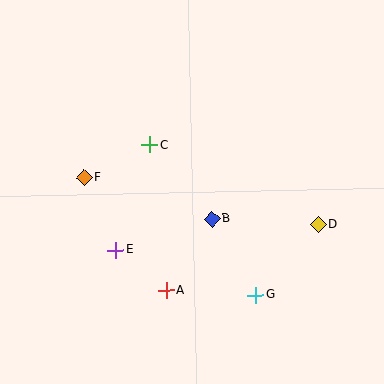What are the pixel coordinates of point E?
Point E is at (116, 250).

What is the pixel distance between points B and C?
The distance between B and C is 97 pixels.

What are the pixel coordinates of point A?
Point A is at (166, 290).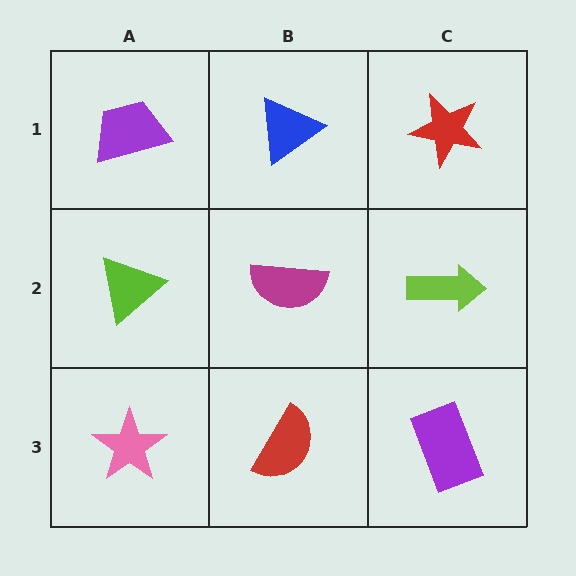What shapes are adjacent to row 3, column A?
A lime triangle (row 2, column A), a red semicircle (row 3, column B).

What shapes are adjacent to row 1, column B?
A magenta semicircle (row 2, column B), a purple trapezoid (row 1, column A), a red star (row 1, column C).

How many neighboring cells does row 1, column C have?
2.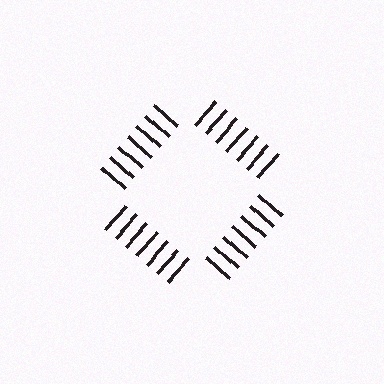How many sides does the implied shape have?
4 sides — the line-ends trace a square.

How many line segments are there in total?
28 — 7 along each of the 4 edges.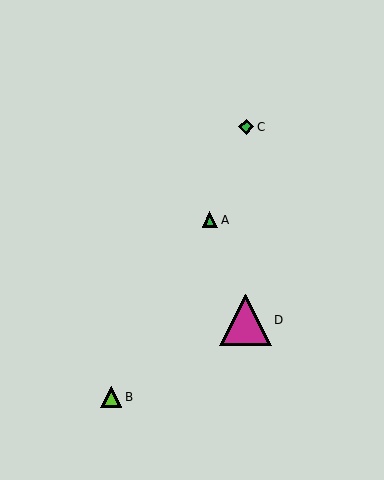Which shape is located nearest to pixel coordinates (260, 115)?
The green diamond (labeled C) at (246, 127) is nearest to that location.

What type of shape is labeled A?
Shape A is a green triangle.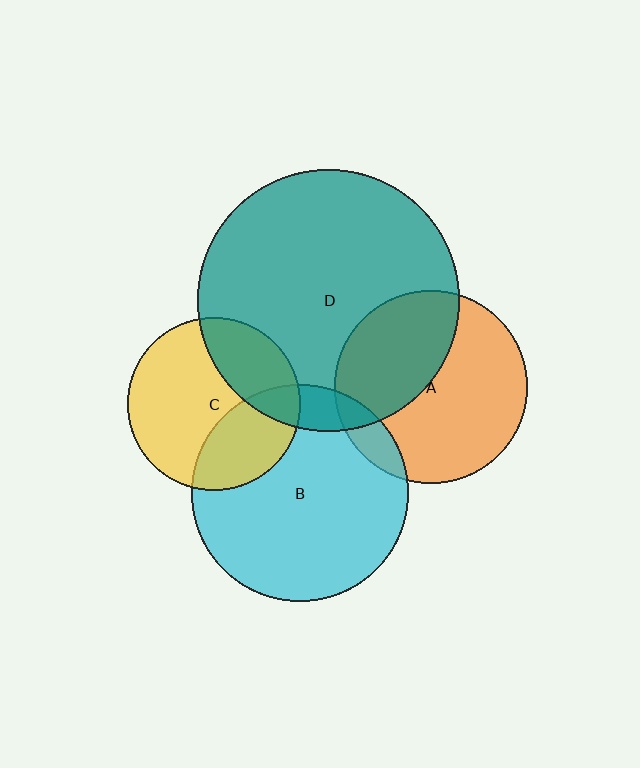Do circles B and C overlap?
Yes.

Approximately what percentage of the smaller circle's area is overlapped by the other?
Approximately 30%.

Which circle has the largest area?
Circle D (teal).